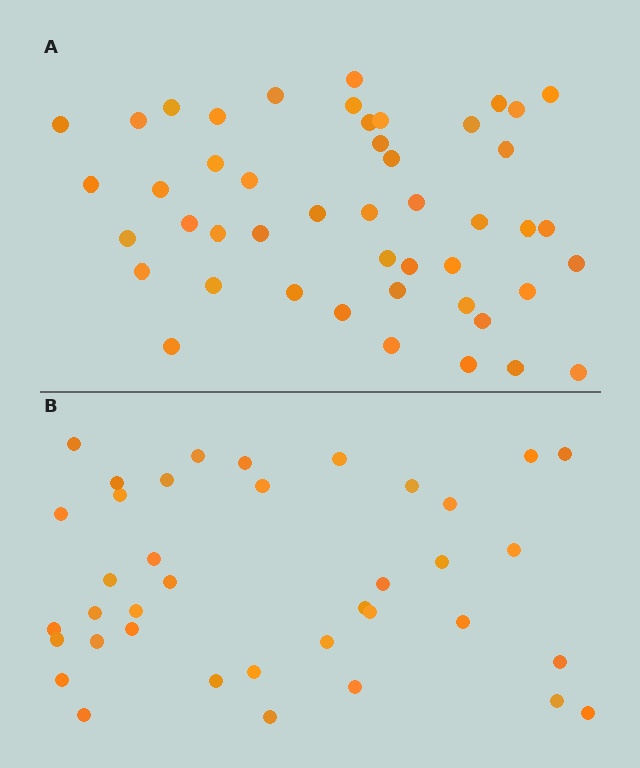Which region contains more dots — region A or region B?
Region A (the top region) has more dots.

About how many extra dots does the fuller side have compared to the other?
Region A has roughly 8 or so more dots than region B.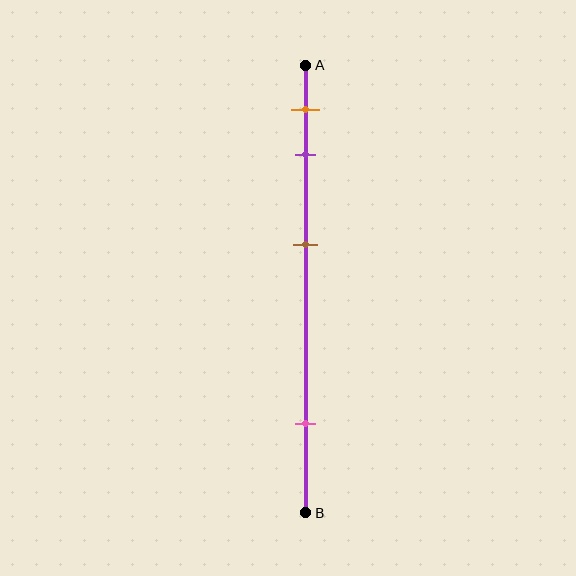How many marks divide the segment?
There are 4 marks dividing the segment.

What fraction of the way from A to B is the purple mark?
The purple mark is approximately 20% (0.2) of the way from A to B.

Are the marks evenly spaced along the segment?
No, the marks are not evenly spaced.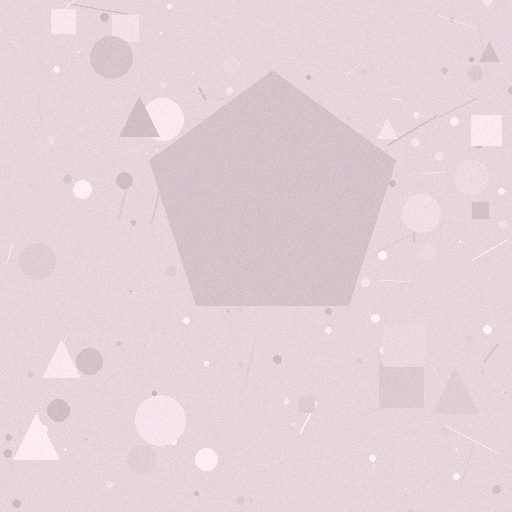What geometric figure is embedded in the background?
A pentagon is embedded in the background.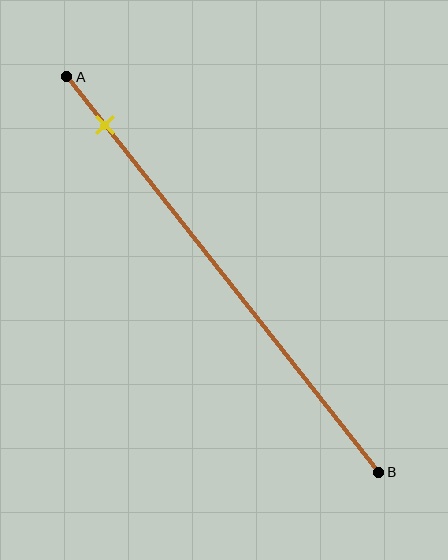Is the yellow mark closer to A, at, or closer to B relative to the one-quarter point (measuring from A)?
The yellow mark is closer to point A than the one-quarter point of segment AB.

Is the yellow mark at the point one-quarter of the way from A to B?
No, the mark is at about 10% from A, not at the 25% one-quarter point.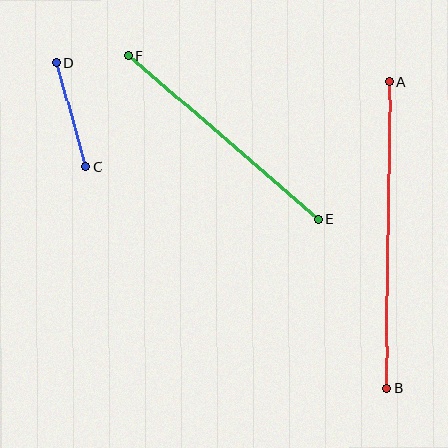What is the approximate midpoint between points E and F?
The midpoint is at approximately (223, 137) pixels.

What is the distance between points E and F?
The distance is approximately 250 pixels.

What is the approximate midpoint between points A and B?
The midpoint is at approximately (388, 235) pixels.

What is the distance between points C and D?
The distance is approximately 108 pixels.